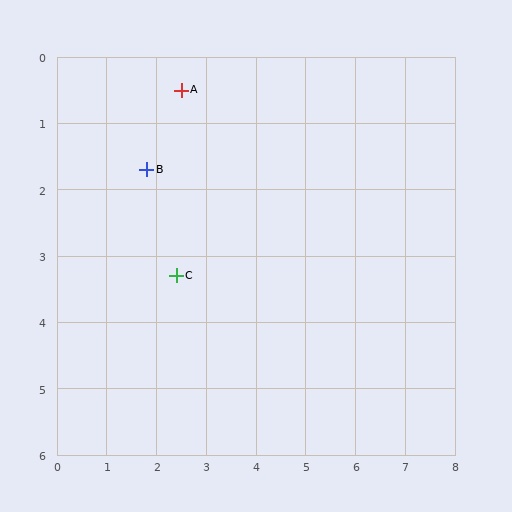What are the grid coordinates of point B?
Point B is at approximately (1.8, 1.7).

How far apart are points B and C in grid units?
Points B and C are about 1.7 grid units apart.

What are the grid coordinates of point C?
Point C is at approximately (2.4, 3.3).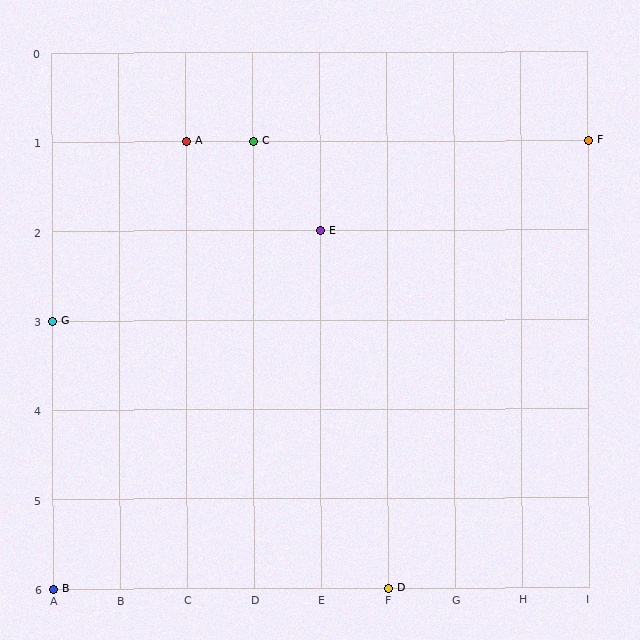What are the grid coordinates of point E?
Point E is at grid coordinates (E, 2).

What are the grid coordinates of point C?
Point C is at grid coordinates (D, 1).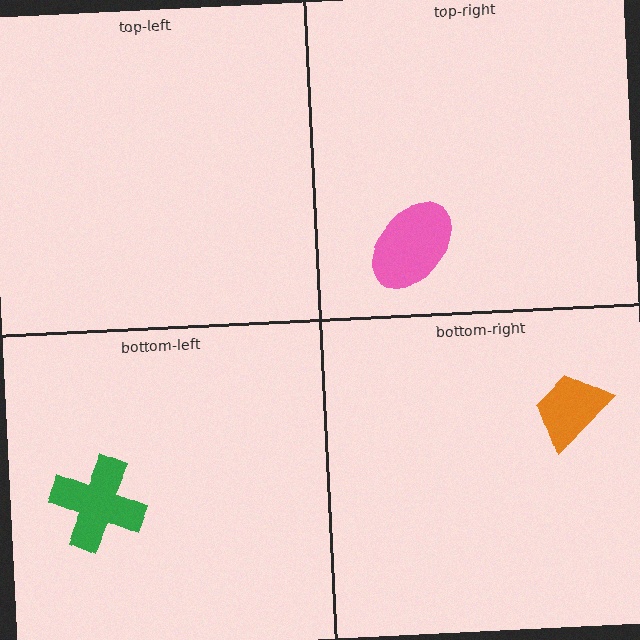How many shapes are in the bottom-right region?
1.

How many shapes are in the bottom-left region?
1.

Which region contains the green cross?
The bottom-left region.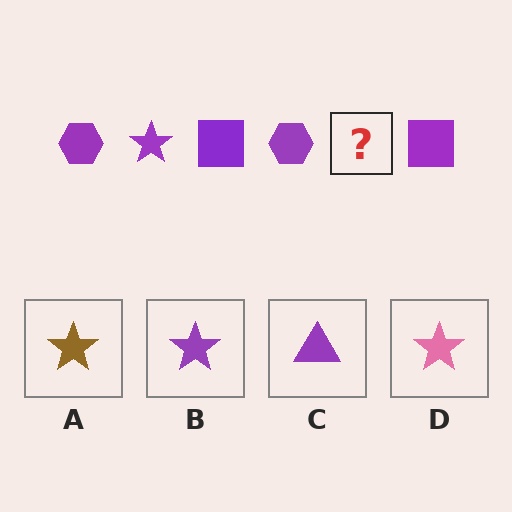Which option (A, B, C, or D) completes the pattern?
B.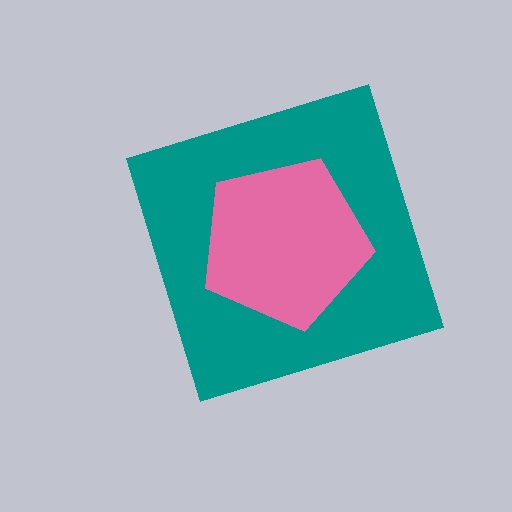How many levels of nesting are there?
2.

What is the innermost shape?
The pink pentagon.